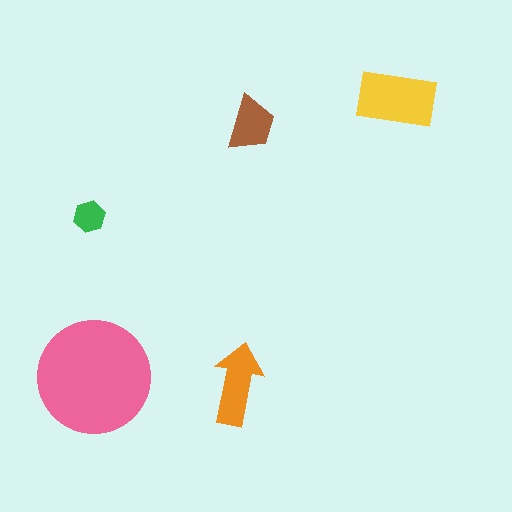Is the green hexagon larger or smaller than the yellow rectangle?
Smaller.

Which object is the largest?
The pink circle.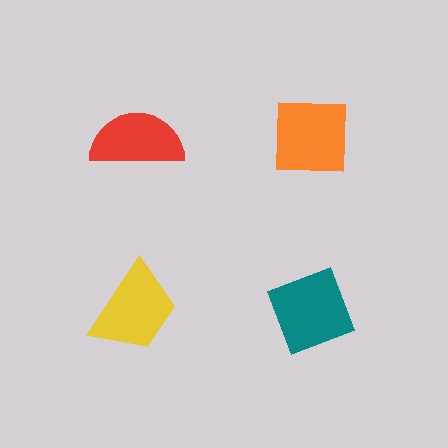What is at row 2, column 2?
A teal diamond.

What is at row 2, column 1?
A yellow trapezoid.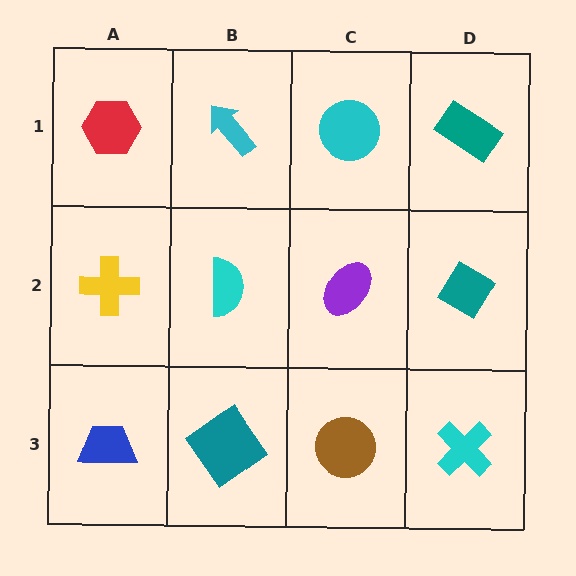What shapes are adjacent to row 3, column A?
A yellow cross (row 2, column A), a teal diamond (row 3, column B).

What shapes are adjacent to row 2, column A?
A red hexagon (row 1, column A), a blue trapezoid (row 3, column A), a cyan semicircle (row 2, column B).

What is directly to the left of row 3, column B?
A blue trapezoid.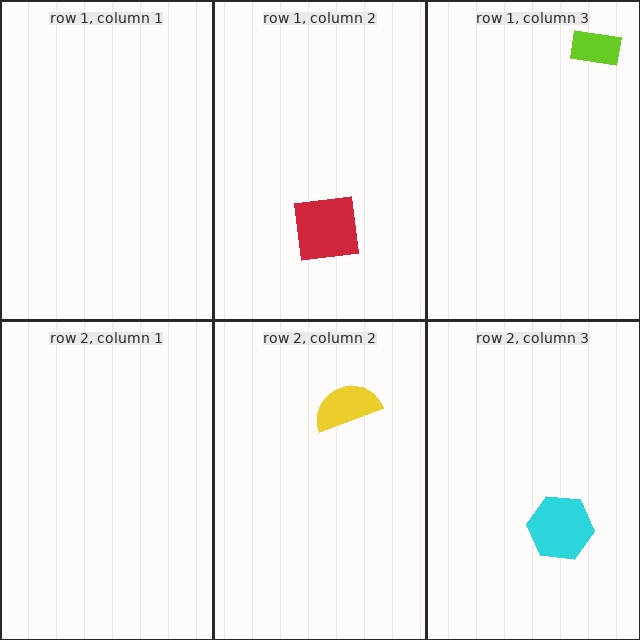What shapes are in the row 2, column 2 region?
The yellow semicircle.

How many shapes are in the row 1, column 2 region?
1.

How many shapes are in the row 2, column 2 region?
1.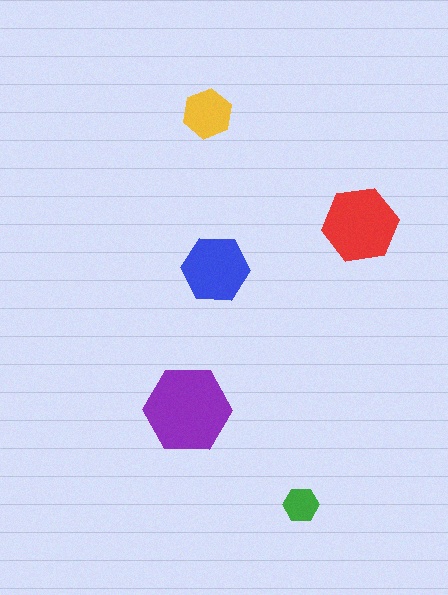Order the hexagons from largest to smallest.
the purple one, the red one, the blue one, the yellow one, the green one.